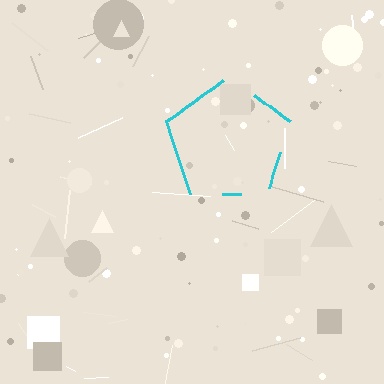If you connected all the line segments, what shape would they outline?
They would outline a pentagon.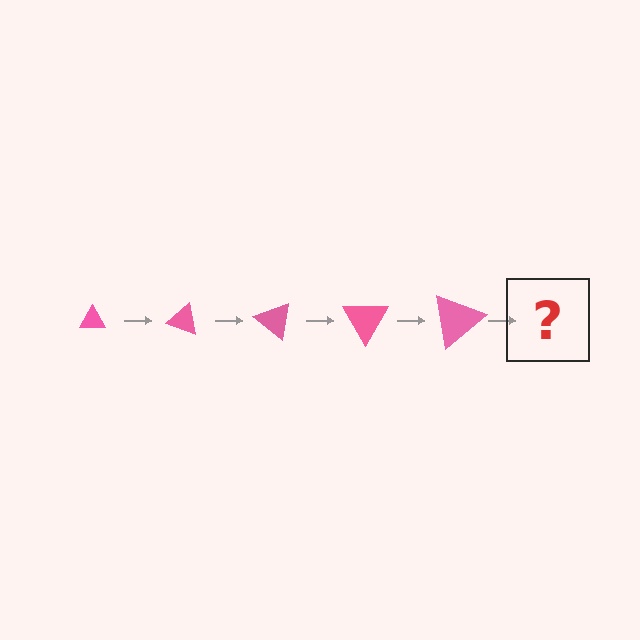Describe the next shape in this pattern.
It should be a triangle, larger than the previous one and rotated 100 degrees from the start.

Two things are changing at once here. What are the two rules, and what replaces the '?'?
The two rules are that the triangle grows larger each step and it rotates 20 degrees each step. The '?' should be a triangle, larger than the previous one and rotated 100 degrees from the start.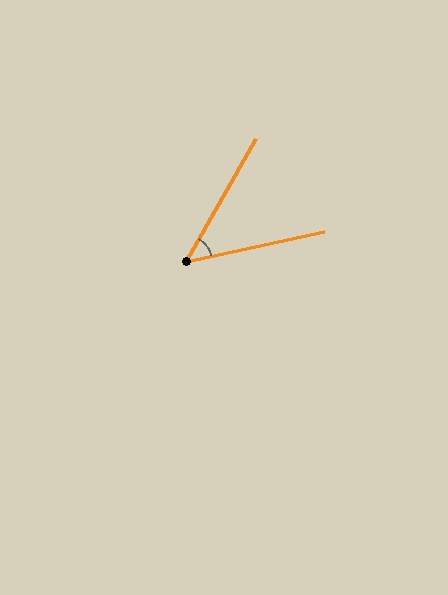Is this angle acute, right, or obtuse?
It is acute.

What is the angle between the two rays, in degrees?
Approximately 48 degrees.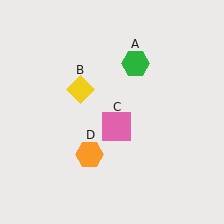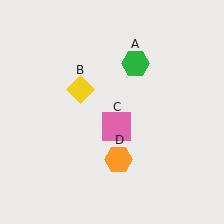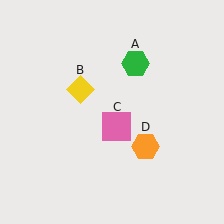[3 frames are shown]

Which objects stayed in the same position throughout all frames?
Green hexagon (object A) and yellow diamond (object B) and pink square (object C) remained stationary.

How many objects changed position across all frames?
1 object changed position: orange hexagon (object D).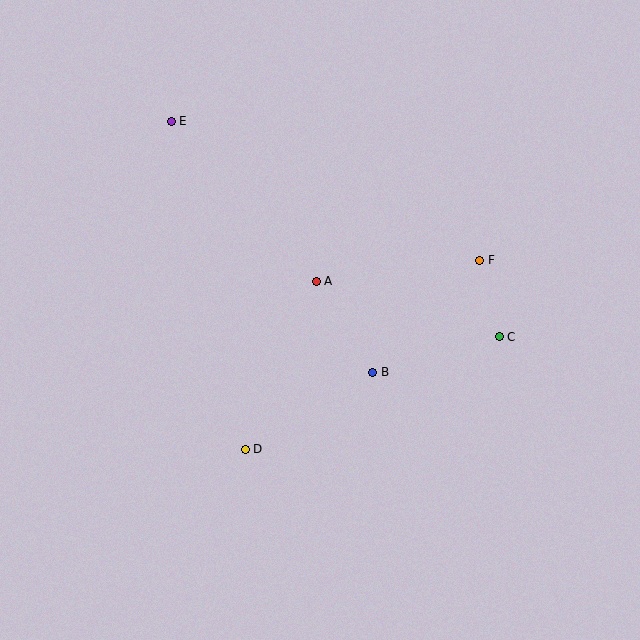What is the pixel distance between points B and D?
The distance between B and D is 149 pixels.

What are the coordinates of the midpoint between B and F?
The midpoint between B and F is at (426, 316).